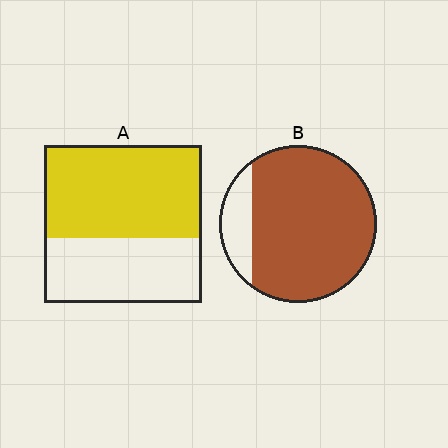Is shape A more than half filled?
Yes.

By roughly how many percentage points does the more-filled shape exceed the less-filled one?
By roughly 25 percentage points (B over A).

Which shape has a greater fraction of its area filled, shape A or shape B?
Shape B.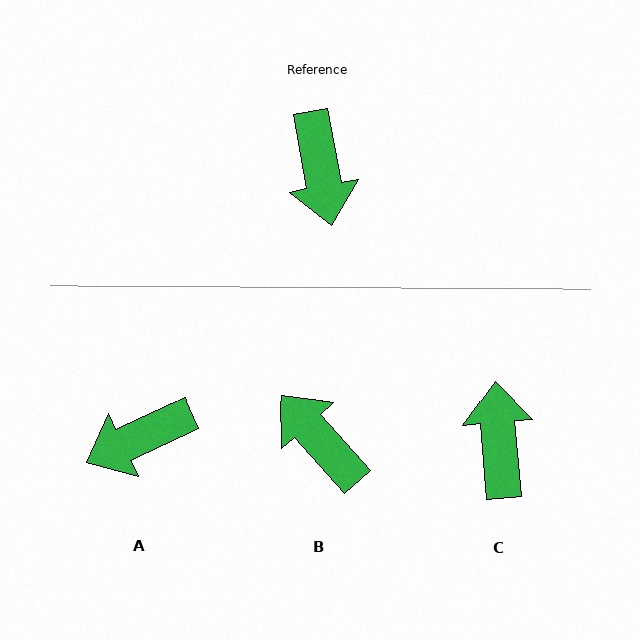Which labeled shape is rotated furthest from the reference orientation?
C, about 175 degrees away.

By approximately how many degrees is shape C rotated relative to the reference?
Approximately 175 degrees counter-clockwise.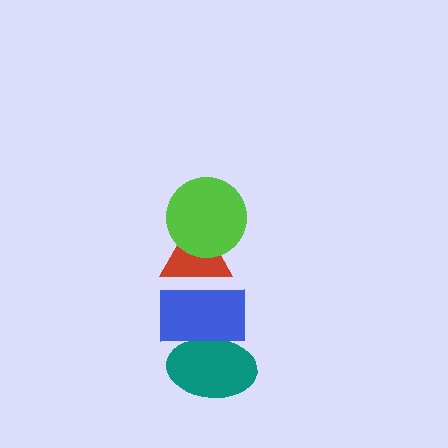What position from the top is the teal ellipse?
The teal ellipse is 4th from the top.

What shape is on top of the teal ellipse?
The blue rectangle is on top of the teal ellipse.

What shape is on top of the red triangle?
The lime circle is on top of the red triangle.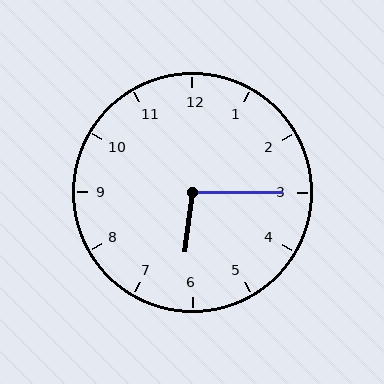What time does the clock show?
6:15.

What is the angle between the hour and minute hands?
Approximately 98 degrees.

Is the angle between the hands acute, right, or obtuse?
It is obtuse.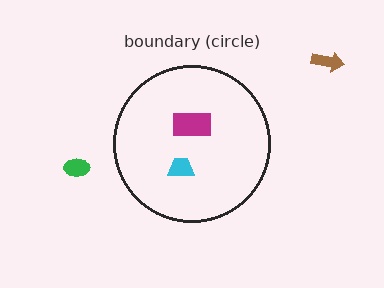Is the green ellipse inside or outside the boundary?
Outside.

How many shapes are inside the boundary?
2 inside, 2 outside.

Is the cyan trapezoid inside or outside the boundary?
Inside.